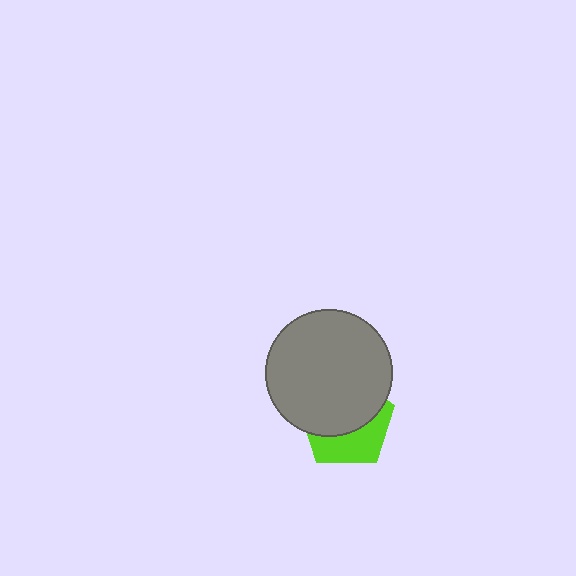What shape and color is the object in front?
The object in front is a gray circle.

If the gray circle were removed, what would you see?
You would see the complete lime pentagon.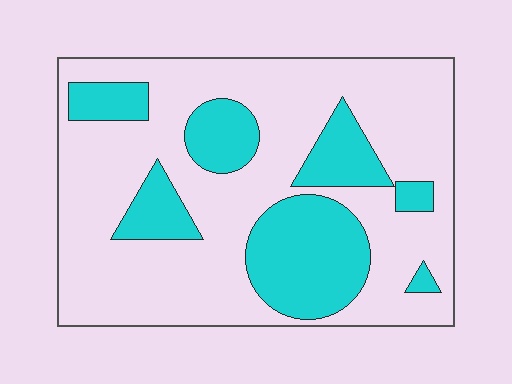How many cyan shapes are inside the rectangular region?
7.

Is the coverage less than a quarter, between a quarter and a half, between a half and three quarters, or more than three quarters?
Between a quarter and a half.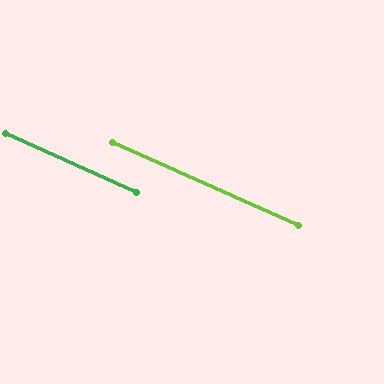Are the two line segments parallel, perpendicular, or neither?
Parallel — their directions differ by only 0.2°.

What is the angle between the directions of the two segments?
Approximately 0 degrees.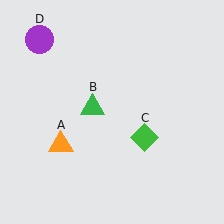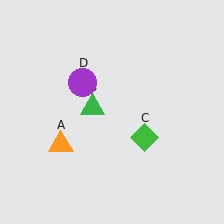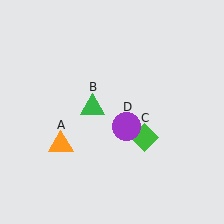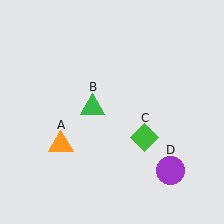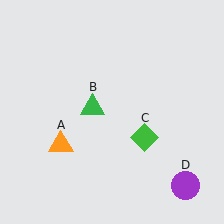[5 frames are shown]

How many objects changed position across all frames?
1 object changed position: purple circle (object D).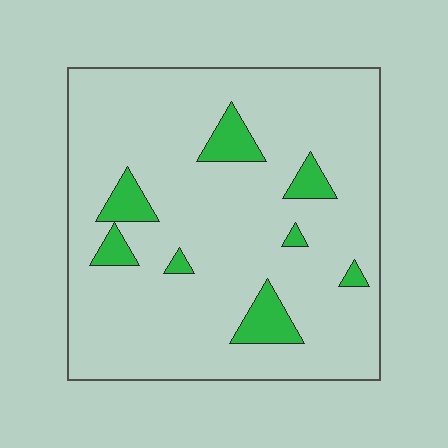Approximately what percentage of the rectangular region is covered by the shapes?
Approximately 10%.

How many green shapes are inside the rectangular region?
8.